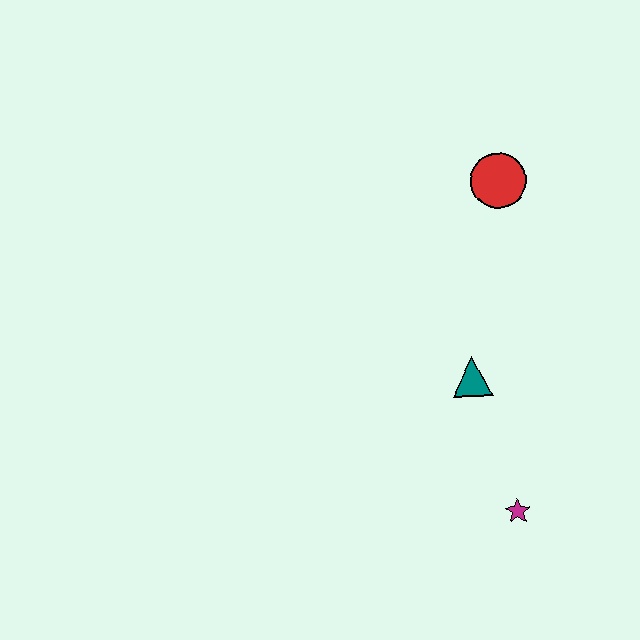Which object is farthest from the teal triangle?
The red circle is farthest from the teal triangle.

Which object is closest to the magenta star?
The teal triangle is closest to the magenta star.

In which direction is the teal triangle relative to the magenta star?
The teal triangle is above the magenta star.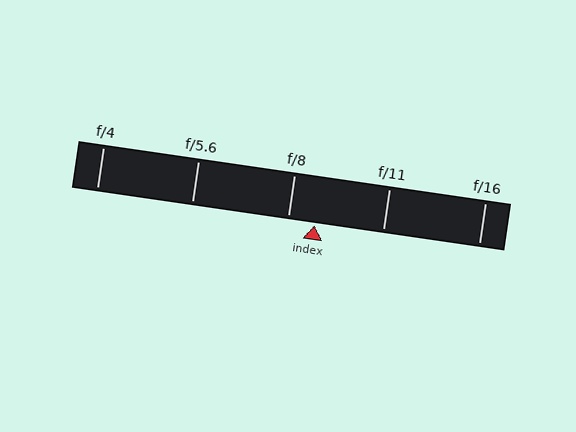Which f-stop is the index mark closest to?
The index mark is closest to f/8.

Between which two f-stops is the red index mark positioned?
The index mark is between f/8 and f/11.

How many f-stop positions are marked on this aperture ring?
There are 5 f-stop positions marked.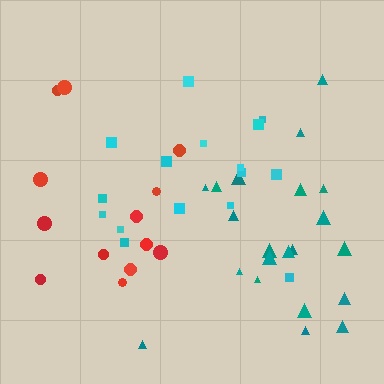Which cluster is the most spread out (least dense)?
Red.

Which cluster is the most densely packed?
Teal.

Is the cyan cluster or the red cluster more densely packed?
Cyan.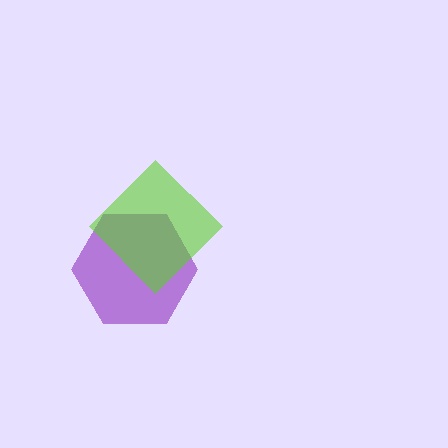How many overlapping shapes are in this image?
There are 2 overlapping shapes in the image.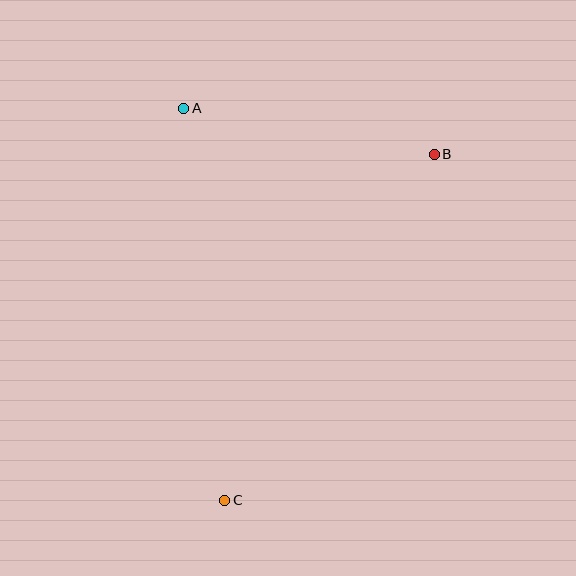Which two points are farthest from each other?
Points B and C are farthest from each other.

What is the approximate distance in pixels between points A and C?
The distance between A and C is approximately 394 pixels.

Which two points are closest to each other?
Points A and B are closest to each other.